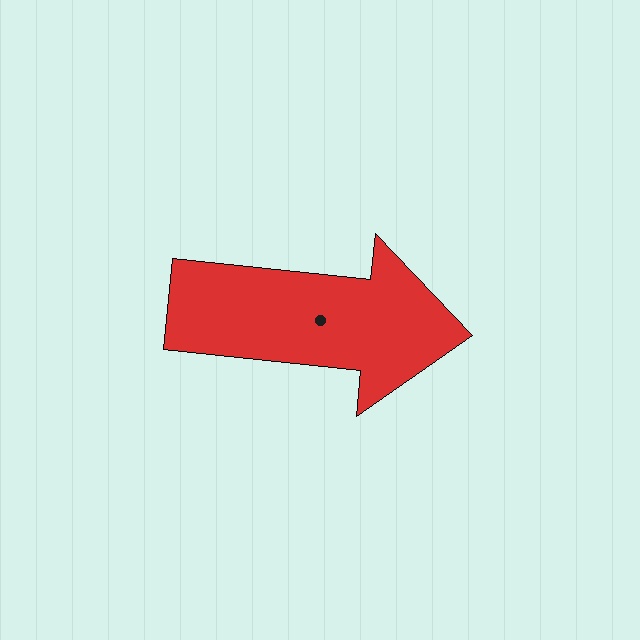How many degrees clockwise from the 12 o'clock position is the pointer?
Approximately 96 degrees.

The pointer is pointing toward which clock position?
Roughly 3 o'clock.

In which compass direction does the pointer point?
East.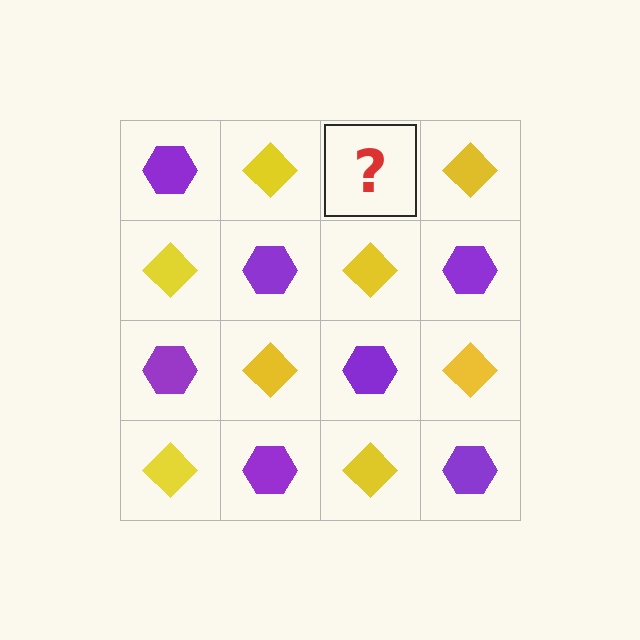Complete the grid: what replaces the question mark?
The question mark should be replaced with a purple hexagon.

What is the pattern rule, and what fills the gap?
The rule is that it alternates purple hexagon and yellow diamond in a checkerboard pattern. The gap should be filled with a purple hexagon.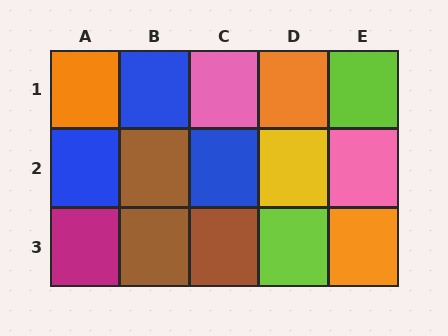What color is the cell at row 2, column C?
Blue.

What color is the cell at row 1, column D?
Orange.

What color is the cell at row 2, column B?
Brown.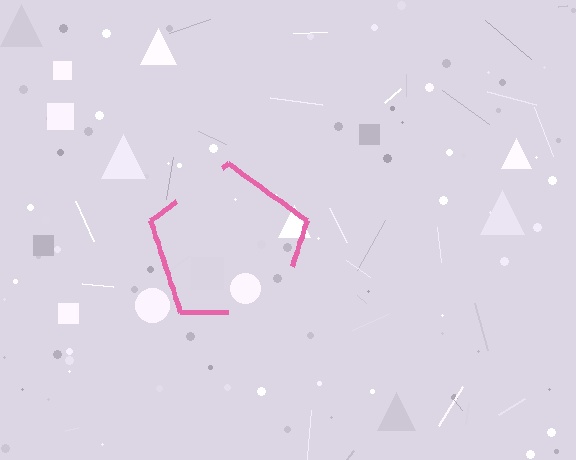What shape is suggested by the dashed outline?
The dashed outline suggests a pentagon.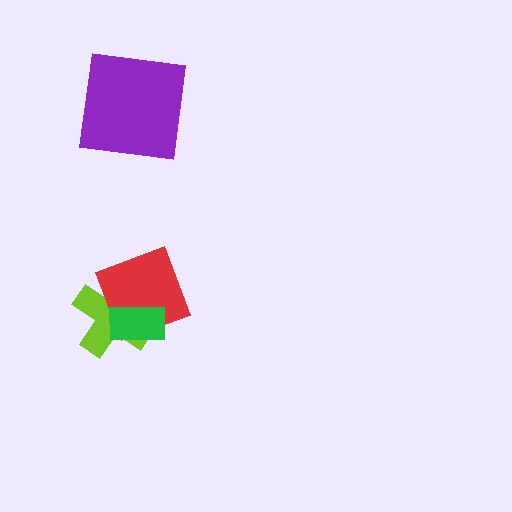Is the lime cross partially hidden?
Yes, it is partially covered by another shape.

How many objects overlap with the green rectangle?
2 objects overlap with the green rectangle.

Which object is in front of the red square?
The green rectangle is in front of the red square.